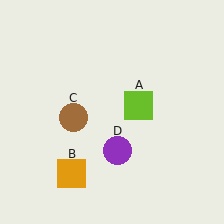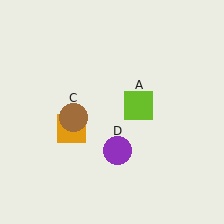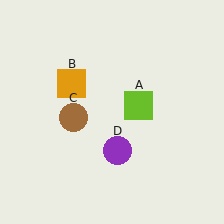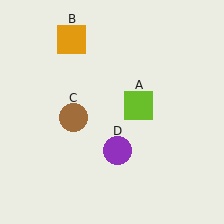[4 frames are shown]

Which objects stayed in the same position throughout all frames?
Lime square (object A) and brown circle (object C) and purple circle (object D) remained stationary.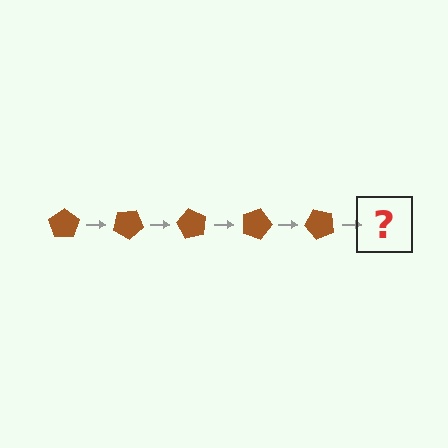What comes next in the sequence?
The next element should be a brown pentagon rotated 150 degrees.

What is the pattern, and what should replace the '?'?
The pattern is that the pentagon rotates 30 degrees each step. The '?' should be a brown pentagon rotated 150 degrees.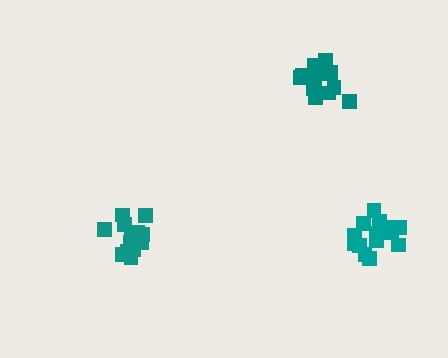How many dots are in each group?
Group 1: 16 dots, Group 2: 15 dots, Group 3: 15 dots (46 total).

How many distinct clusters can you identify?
There are 3 distinct clusters.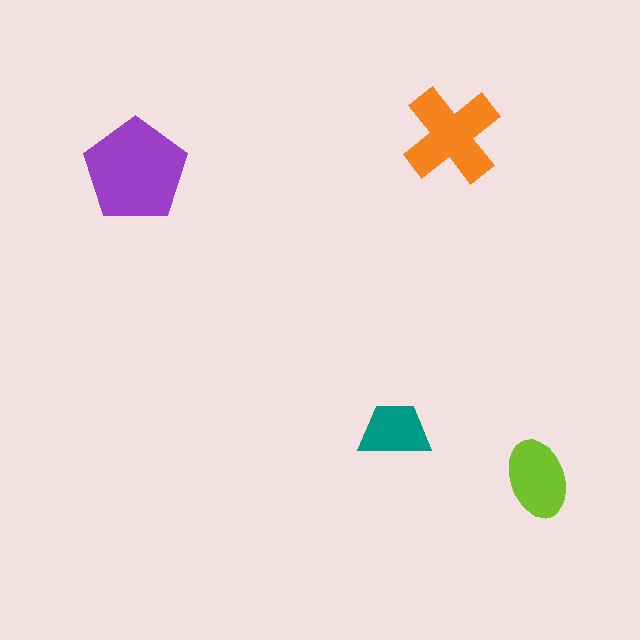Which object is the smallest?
The teal trapezoid.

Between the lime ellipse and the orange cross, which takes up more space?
The orange cross.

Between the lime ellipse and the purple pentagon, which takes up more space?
The purple pentagon.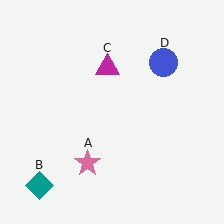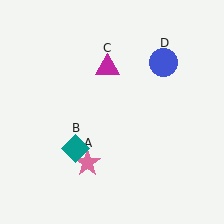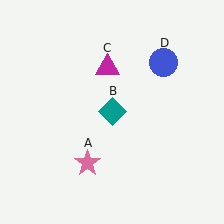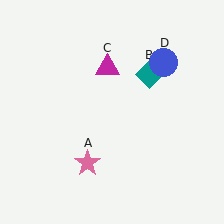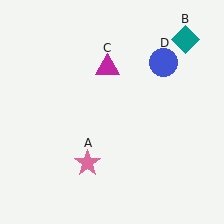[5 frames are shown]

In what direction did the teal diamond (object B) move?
The teal diamond (object B) moved up and to the right.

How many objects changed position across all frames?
1 object changed position: teal diamond (object B).